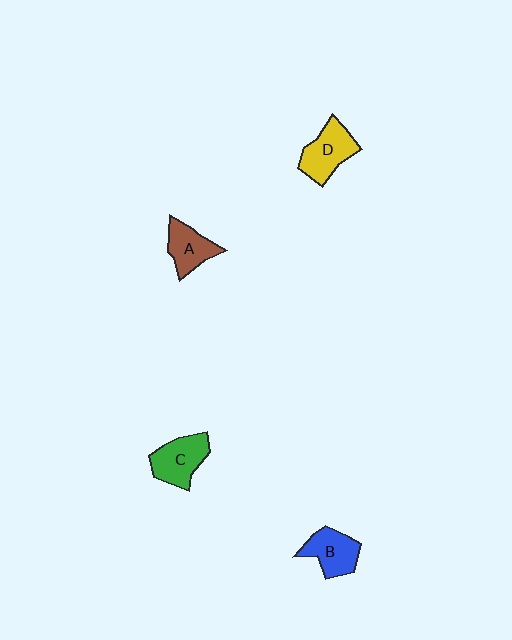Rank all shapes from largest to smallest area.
From largest to smallest: D (yellow), C (green), B (blue), A (brown).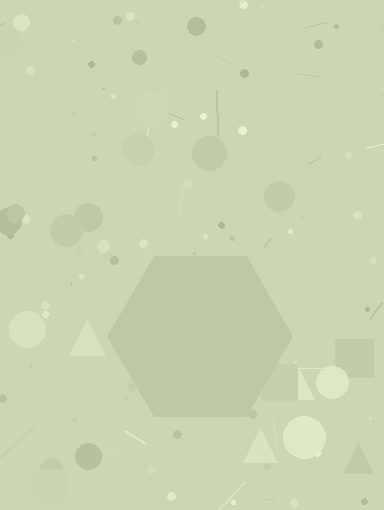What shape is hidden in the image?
A hexagon is hidden in the image.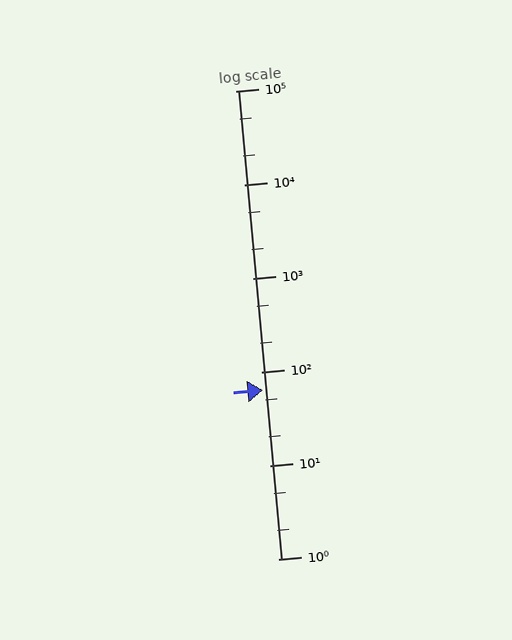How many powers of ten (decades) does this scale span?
The scale spans 5 decades, from 1 to 100000.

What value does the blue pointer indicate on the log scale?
The pointer indicates approximately 64.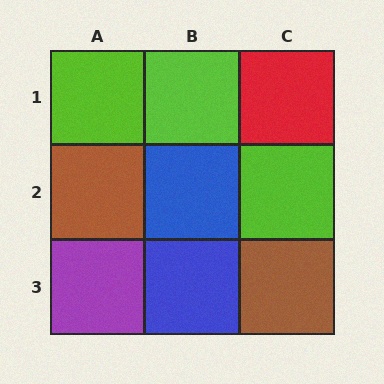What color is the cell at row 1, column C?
Red.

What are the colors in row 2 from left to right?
Brown, blue, lime.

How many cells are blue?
2 cells are blue.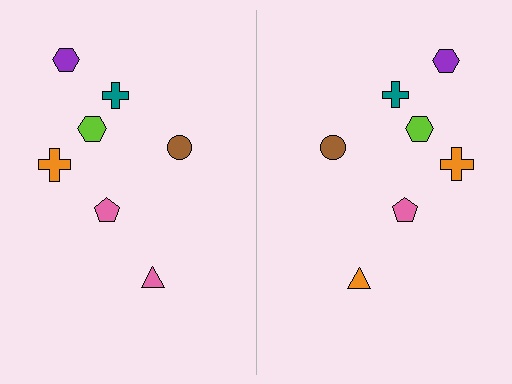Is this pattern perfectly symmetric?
No, the pattern is not perfectly symmetric. The orange triangle on the right side breaks the symmetry — its mirror counterpart is pink.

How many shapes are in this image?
There are 14 shapes in this image.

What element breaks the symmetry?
The orange triangle on the right side breaks the symmetry — its mirror counterpart is pink.